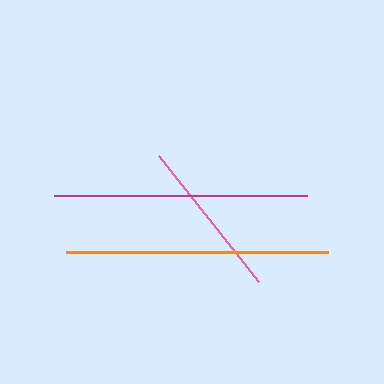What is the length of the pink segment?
The pink segment is approximately 161 pixels long.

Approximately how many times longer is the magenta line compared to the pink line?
The magenta line is approximately 1.6 times the length of the pink line.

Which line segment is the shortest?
The pink line is the shortest at approximately 161 pixels.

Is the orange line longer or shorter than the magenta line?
The orange line is longer than the magenta line.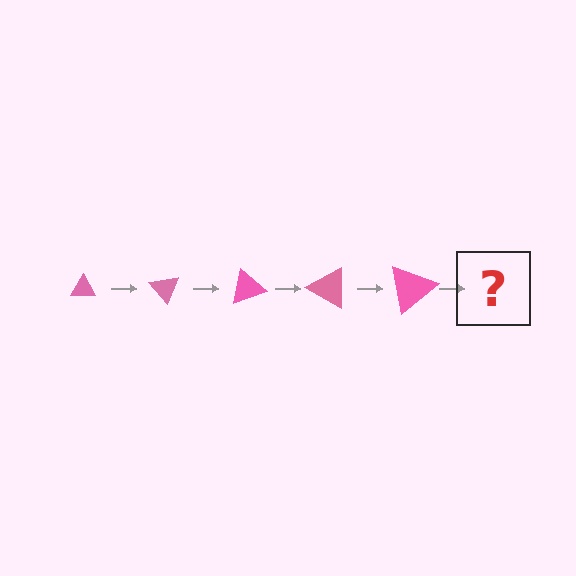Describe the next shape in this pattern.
It should be a triangle, larger than the previous one and rotated 250 degrees from the start.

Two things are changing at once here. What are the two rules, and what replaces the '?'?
The two rules are that the triangle grows larger each step and it rotates 50 degrees each step. The '?' should be a triangle, larger than the previous one and rotated 250 degrees from the start.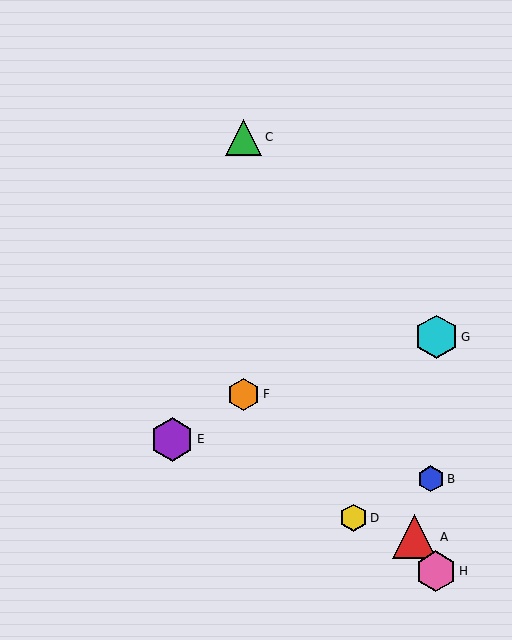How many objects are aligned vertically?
2 objects (C, F) are aligned vertically.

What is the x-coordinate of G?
Object G is at x≈436.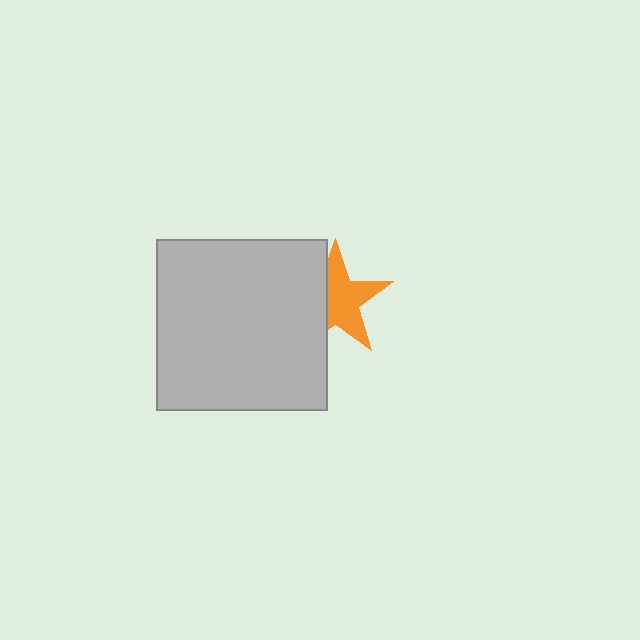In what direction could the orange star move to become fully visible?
The orange star could move right. That would shift it out from behind the light gray square entirely.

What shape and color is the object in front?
The object in front is a light gray square.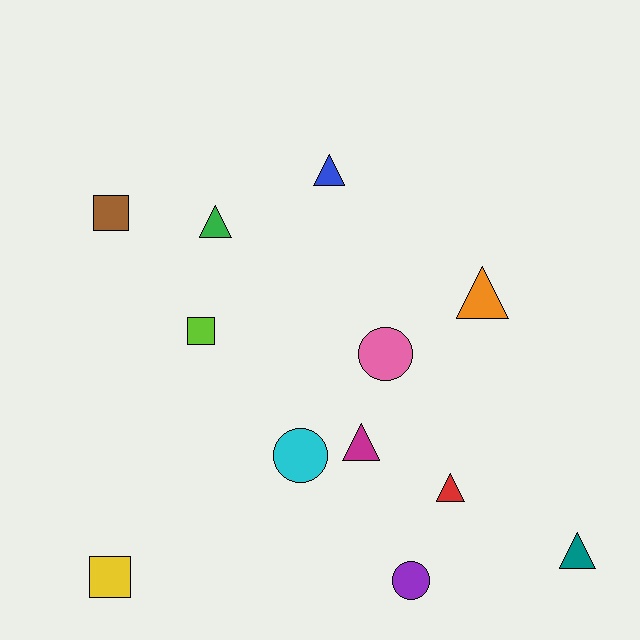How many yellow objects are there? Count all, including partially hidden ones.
There is 1 yellow object.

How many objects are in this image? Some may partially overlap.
There are 12 objects.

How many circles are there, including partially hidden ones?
There are 3 circles.